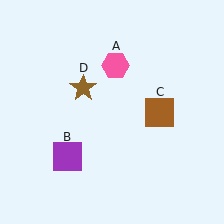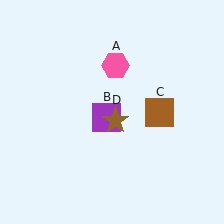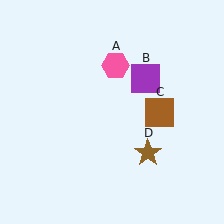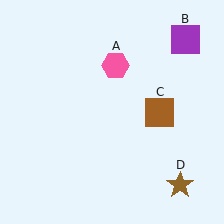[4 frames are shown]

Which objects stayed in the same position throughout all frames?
Pink hexagon (object A) and brown square (object C) remained stationary.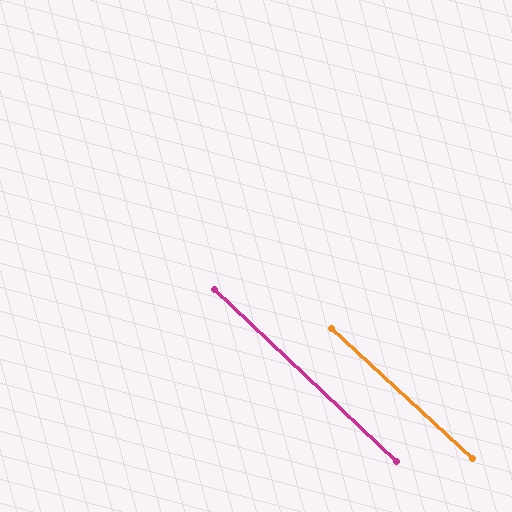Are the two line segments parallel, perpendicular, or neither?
Parallel — their directions differ by only 0.5°.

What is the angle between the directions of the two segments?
Approximately 0 degrees.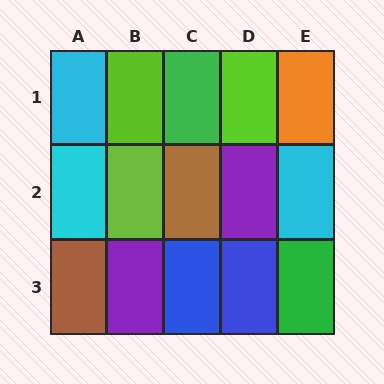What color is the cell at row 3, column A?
Brown.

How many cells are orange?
1 cell is orange.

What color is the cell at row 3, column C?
Blue.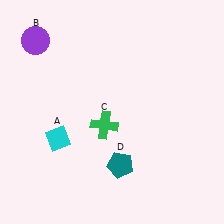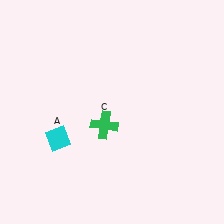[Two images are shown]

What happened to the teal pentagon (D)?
The teal pentagon (D) was removed in Image 2. It was in the bottom-right area of Image 1.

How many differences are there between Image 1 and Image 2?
There are 2 differences between the two images.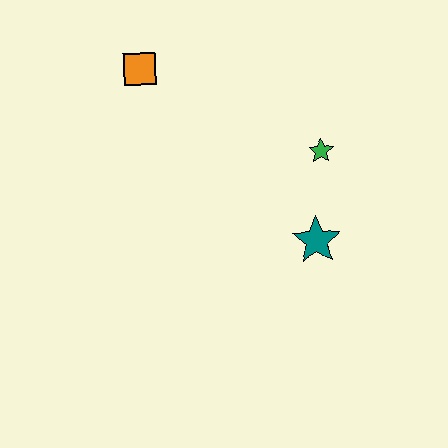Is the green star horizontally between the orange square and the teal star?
No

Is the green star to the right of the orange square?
Yes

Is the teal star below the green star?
Yes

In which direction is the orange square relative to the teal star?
The orange square is above the teal star.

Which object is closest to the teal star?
The green star is closest to the teal star.